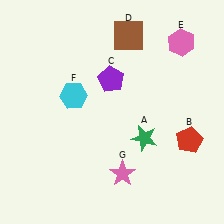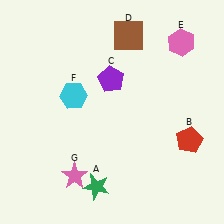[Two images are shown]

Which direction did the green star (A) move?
The green star (A) moved down.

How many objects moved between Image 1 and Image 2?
2 objects moved between the two images.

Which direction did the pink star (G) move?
The pink star (G) moved left.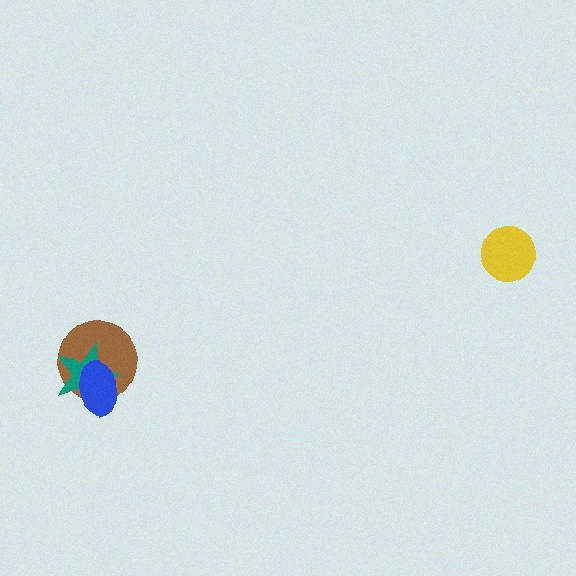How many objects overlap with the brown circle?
2 objects overlap with the brown circle.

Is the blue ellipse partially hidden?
No, no other shape covers it.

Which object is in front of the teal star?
The blue ellipse is in front of the teal star.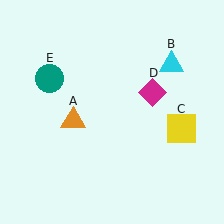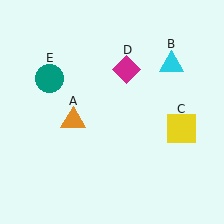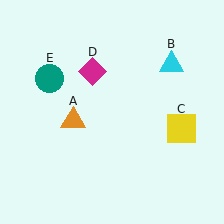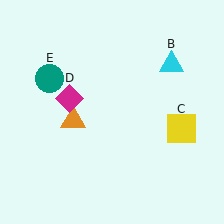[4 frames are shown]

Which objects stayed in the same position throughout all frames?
Orange triangle (object A) and cyan triangle (object B) and yellow square (object C) and teal circle (object E) remained stationary.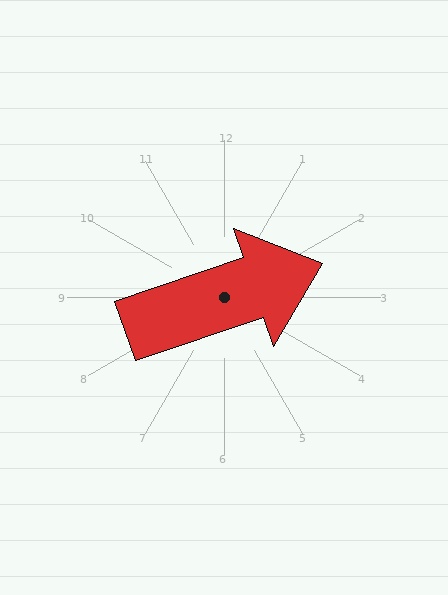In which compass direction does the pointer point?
East.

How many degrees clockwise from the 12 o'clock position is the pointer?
Approximately 71 degrees.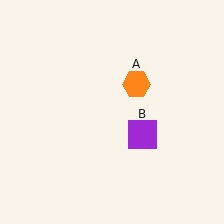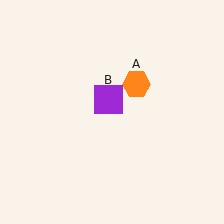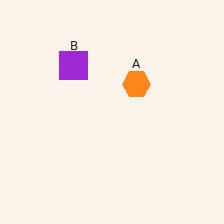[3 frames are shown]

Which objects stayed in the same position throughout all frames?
Orange hexagon (object A) remained stationary.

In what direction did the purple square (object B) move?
The purple square (object B) moved up and to the left.